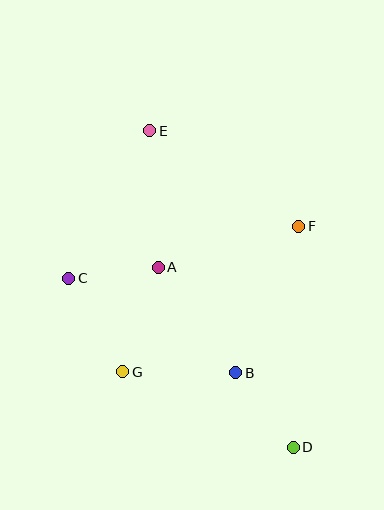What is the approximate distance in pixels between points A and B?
The distance between A and B is approximately 131 pixels.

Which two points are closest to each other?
Points A and C are closest to each other.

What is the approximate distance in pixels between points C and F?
The distance between C and F is approximately 236 pixels.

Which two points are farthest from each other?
Points D and E are farthest from each other.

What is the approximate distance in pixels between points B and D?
The distance between B and D is approximately 94 pixels.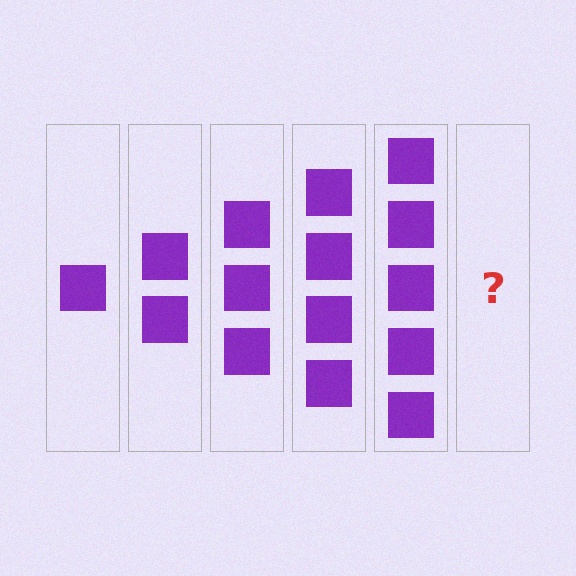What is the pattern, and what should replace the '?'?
The pattern is that each step adds one more square. The '?' should be 6 squares.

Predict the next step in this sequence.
The next step is 6 squares.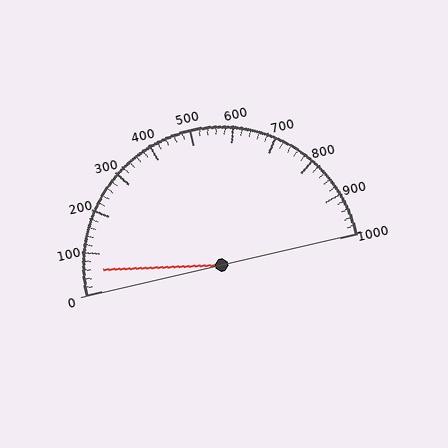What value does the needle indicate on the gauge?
The needle indicates approximately 60.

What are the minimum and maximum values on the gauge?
The gauge ranges from 0 to 1000.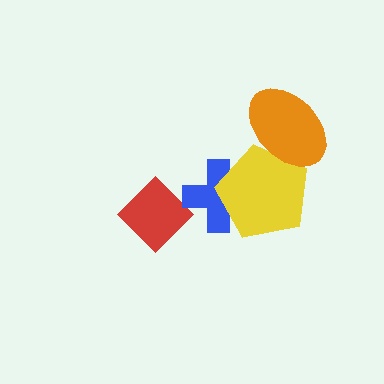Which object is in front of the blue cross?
The yellow pentagon is in front of the blue cross.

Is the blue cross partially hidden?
Yes, it is partially covered by another shape.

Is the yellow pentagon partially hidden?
Yes, it is partially covered by another shape.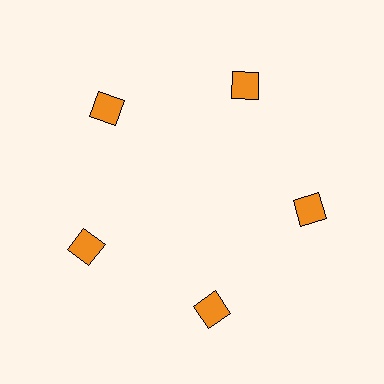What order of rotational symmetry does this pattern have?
This pattern has 5-fold rotational symmetry.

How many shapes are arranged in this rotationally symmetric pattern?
There are 5 shapes, arranged in 5 groups of 1.